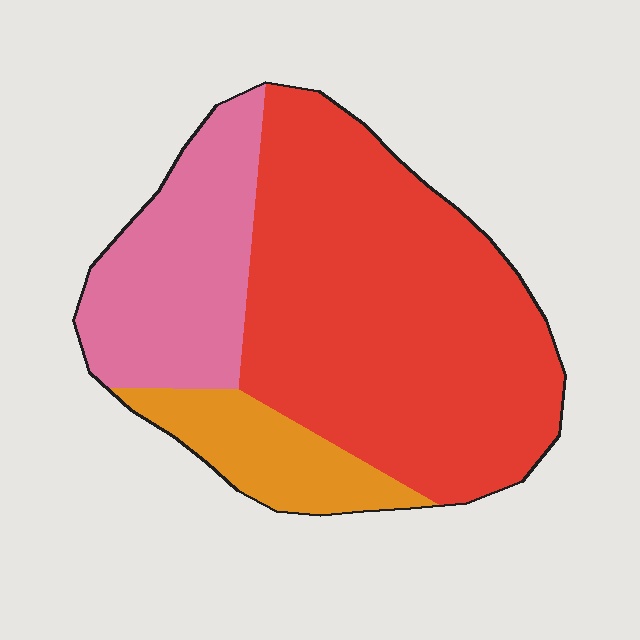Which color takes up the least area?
Orange, at roughly 15%.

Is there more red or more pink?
Red.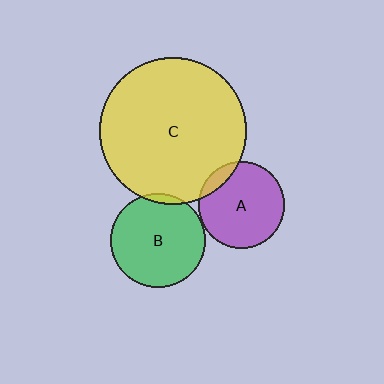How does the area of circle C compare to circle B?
Approximately 2.4 times.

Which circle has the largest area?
Circle C (yellow).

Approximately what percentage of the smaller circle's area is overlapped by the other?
Approximately 10%.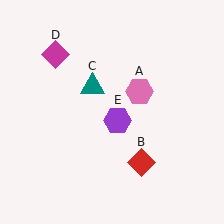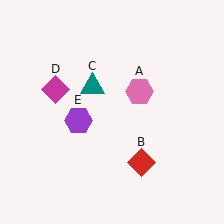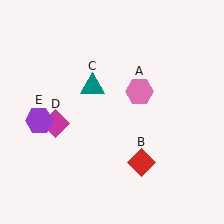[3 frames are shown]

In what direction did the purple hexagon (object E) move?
The purple hexagon (object E) moved left.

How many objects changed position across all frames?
2 objects changed position: magenta diamond (object D), purple hexagon (object E).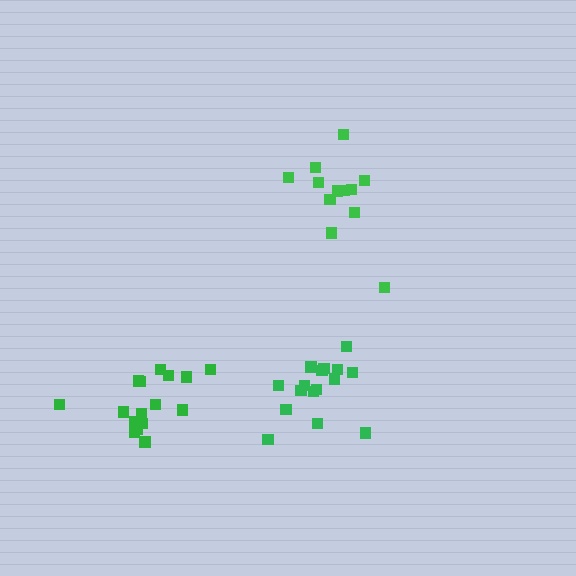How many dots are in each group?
Group 1: 12 dots, Group 2: 16 dots, Group 3: 17 dots (45 total).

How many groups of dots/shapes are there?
There are 3 groups.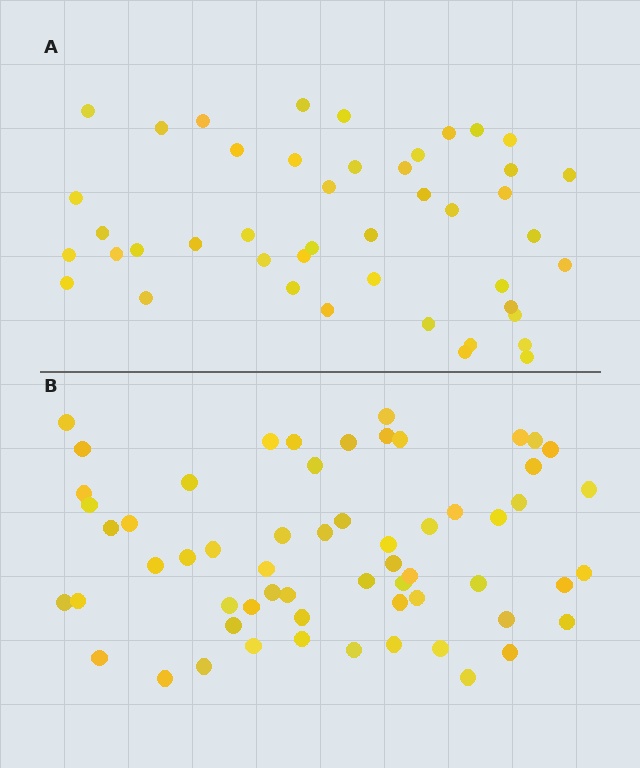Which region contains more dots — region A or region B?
Region B (the bottom region) has more dots.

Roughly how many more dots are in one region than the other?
Region B has approximately 15 more dots than region A.